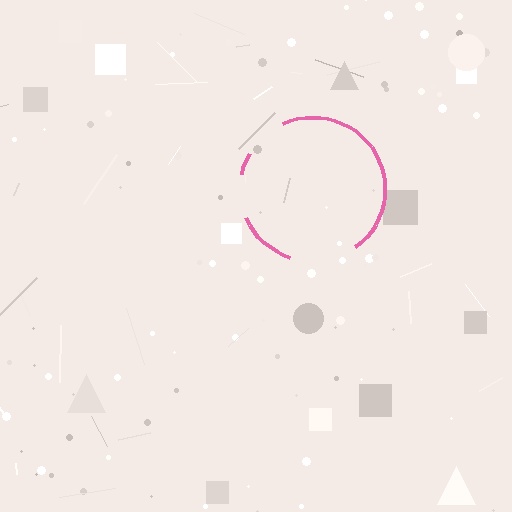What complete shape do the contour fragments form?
The contour fragments form a circle.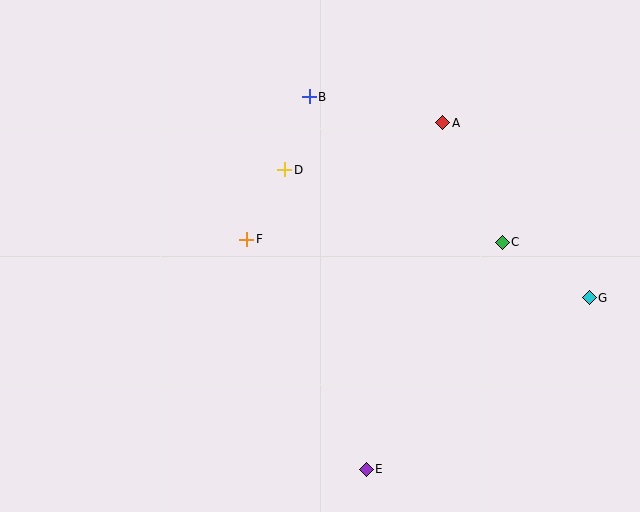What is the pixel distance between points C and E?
The distance between C and E is 264 pixels.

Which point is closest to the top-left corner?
Point B is closest to the top-left corner.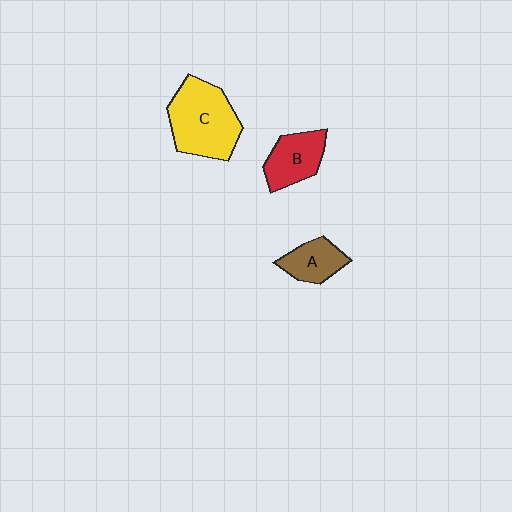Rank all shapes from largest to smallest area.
From largest to smallest: C (yellow), B (red), A (brown).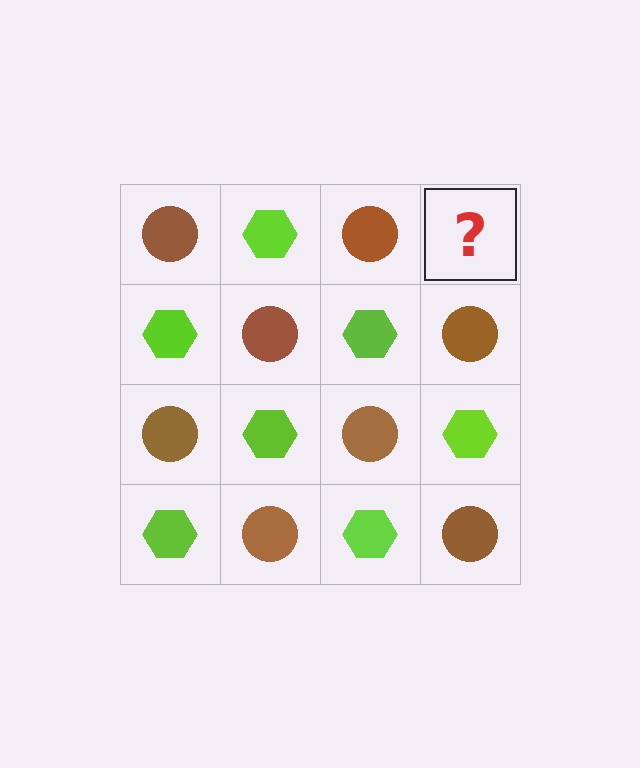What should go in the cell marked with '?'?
The missing cell should contain a lime hexagon.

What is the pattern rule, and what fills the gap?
The rule is that it alternates brown circle and lime hexagon in a checkerboard pattern. The gap should be filled with a lime hexagon.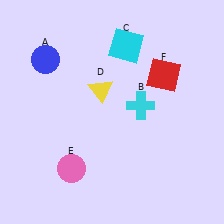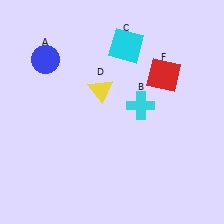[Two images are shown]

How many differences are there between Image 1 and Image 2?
There is 1 difference between the two images.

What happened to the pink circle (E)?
The pink circle (E) was removed in Image 2. It was in the bottom-left area of Image 1.